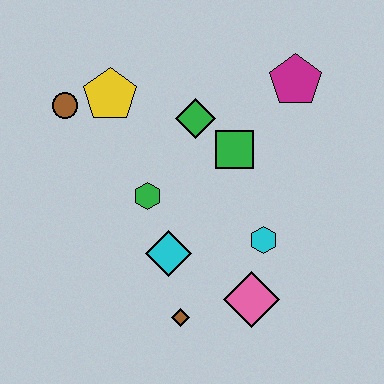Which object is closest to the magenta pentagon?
The green square is closest to the magenta pentagon.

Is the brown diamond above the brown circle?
No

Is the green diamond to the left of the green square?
Yes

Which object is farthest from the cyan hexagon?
The brown circle is farthest from the cyan hexagon.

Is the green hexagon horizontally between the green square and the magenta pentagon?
No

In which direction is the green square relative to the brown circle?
The green square is to the right of the brown circle.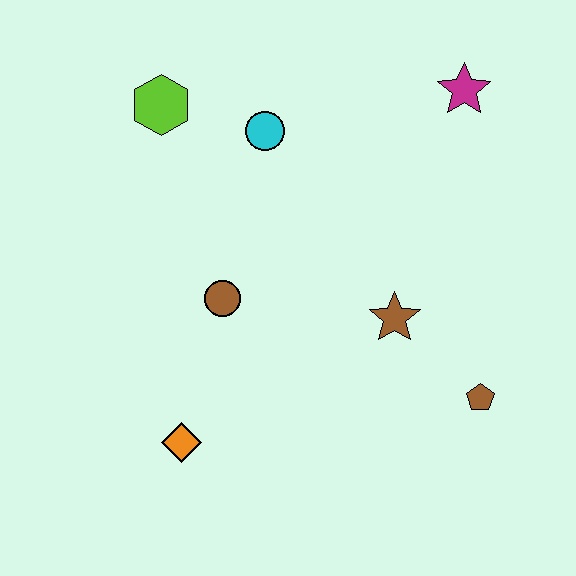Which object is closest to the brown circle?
The orange diamond is closest to the brown circle.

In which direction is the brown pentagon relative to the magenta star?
The brown pentagon is below the magenta star.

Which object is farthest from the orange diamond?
The magenta star is farthest from the orange diamond.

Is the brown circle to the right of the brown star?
No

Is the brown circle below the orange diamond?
No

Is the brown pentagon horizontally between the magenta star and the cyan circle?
No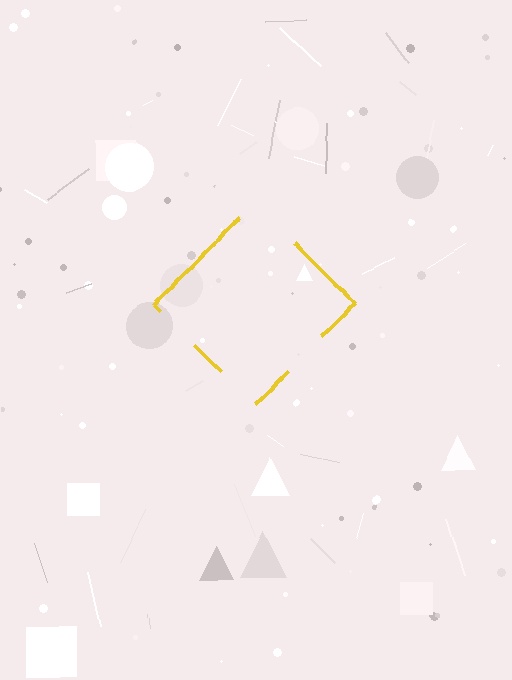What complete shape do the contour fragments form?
The contour fragments form a diamond.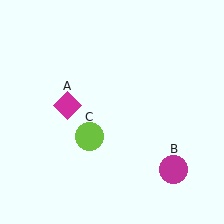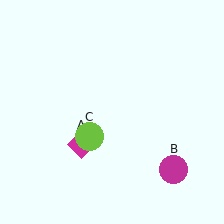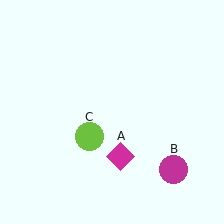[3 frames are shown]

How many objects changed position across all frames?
1 object changed position: magenta diamond (object A).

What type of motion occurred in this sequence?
The magenta diamond (object A) rotated counterclockwise around the center of the scene.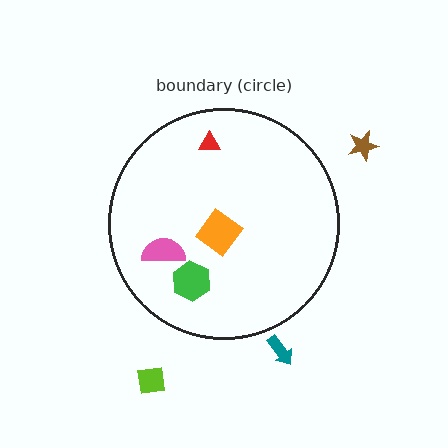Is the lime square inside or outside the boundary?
Outside.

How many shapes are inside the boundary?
4 inside, 3 outside.